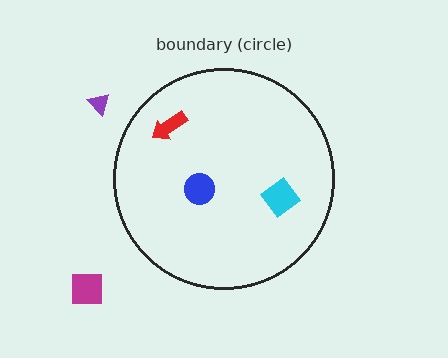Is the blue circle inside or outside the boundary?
Inside.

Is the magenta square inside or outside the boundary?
Outside.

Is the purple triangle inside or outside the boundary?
Outside.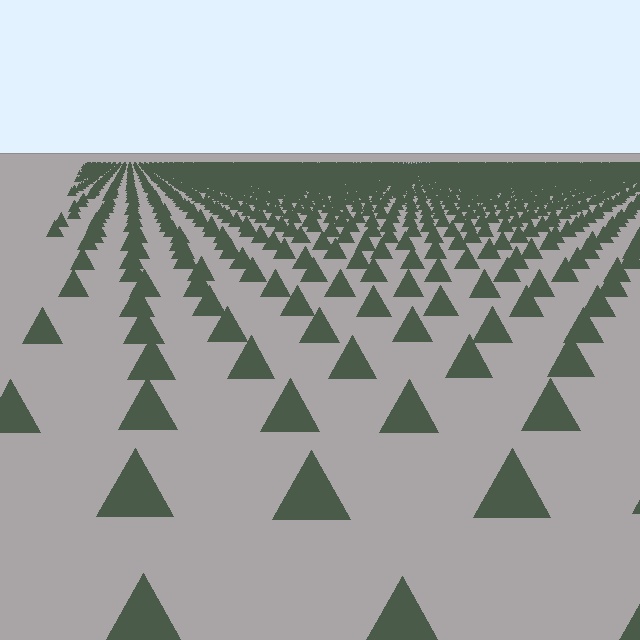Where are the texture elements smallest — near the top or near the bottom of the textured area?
Near the top.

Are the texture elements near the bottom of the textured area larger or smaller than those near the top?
Larger. Near the bottom, elements are closer to the viewer and appear at a bigger on-screen size.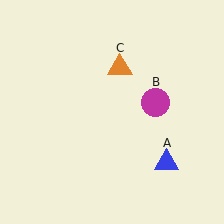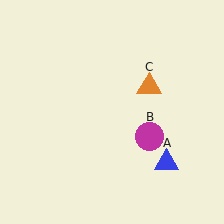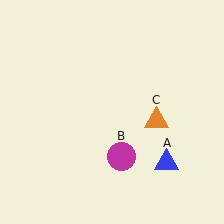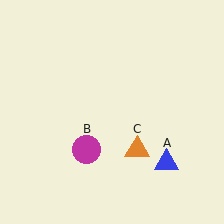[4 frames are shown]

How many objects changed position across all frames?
2 objects changed position: magenta circle (object B), orange triangle (object C).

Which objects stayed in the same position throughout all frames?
Blue triangle (object A) remained stationary.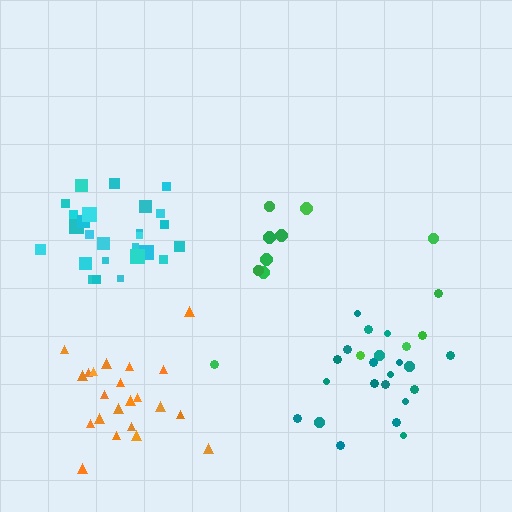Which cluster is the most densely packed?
Orange.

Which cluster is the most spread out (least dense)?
Green.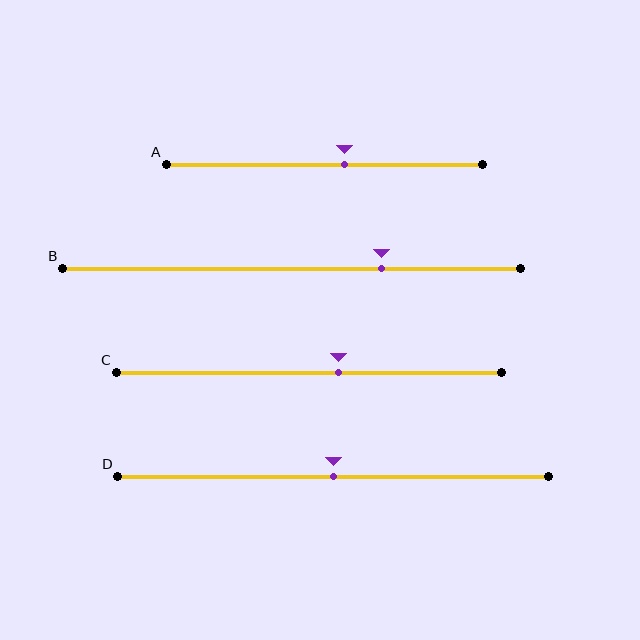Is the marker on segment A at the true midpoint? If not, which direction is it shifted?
No, the marker on segment A is shifted to the right by about 6% of the segment length.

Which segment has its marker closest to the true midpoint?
Segment D has its marker closest to the true midpoint.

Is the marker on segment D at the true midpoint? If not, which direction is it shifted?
Yes, the marker on segment D is at the true midpoint.